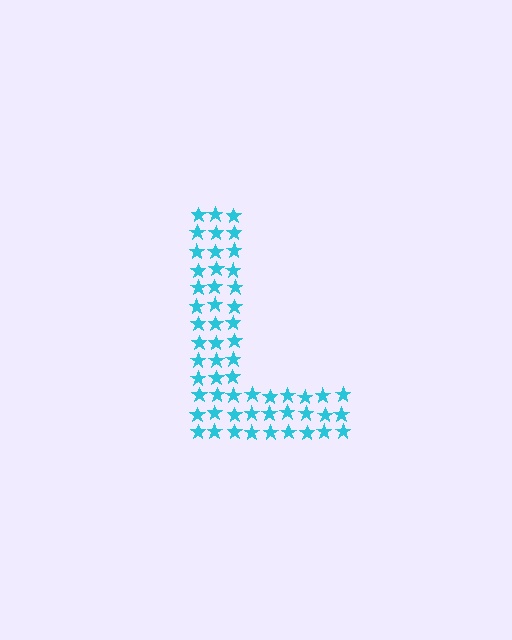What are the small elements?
The small elements are stars.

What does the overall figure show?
The overall figure shows the letter L.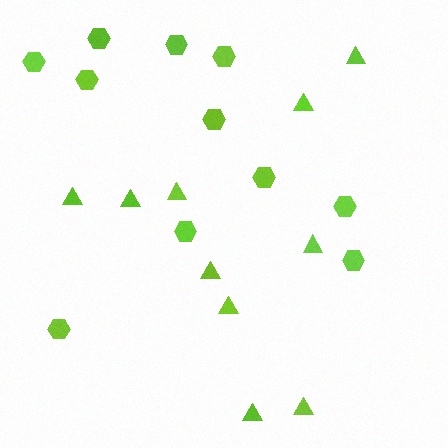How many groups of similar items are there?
There are 2 groups: one group of hexagons (11) and one group of triangles (10).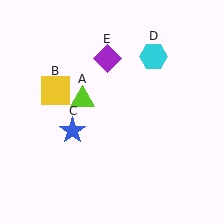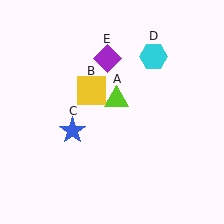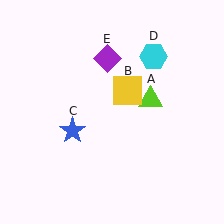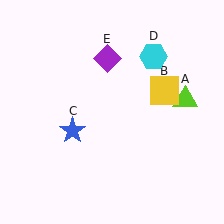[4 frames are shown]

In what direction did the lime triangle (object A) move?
The lime triangle (object A) moved right.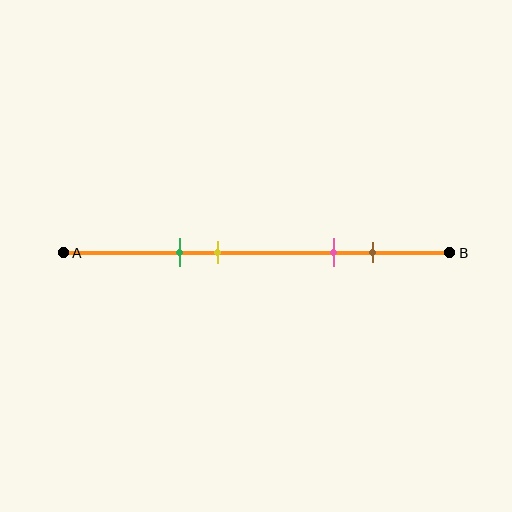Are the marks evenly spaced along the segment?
No, the marks are not evenly spaced.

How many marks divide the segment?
There are 4 marks dividing the segment.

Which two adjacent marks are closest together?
The green and yellow marks are the closest adjacent pair.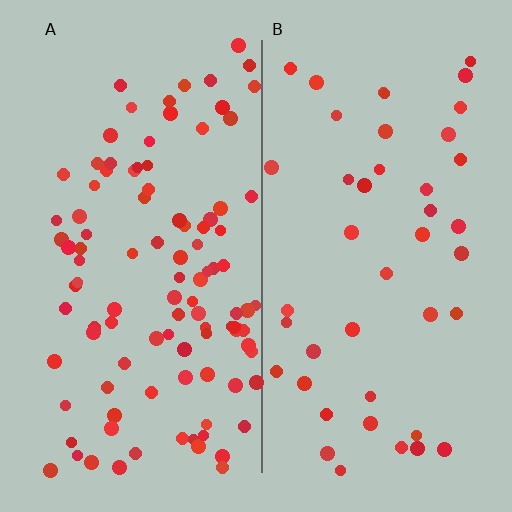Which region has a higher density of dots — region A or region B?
A (the left).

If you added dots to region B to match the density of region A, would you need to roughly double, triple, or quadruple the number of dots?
Approximately double.